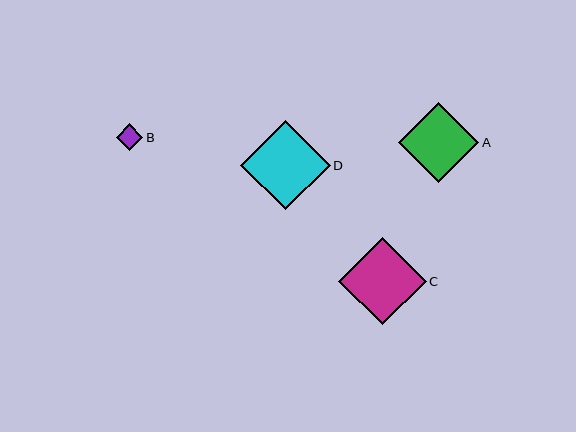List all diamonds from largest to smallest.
From largest to smallest: D, C, A, B.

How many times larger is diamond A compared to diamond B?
Diamond A is approximately 3.0 times the size of diamond B.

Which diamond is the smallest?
Diamond B is the smallest with a size of approximately 26 pixels.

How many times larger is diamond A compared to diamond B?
Diamond A is approximately 3.0 times the size of diamond B.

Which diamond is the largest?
Diamond D is the largest with a size of approximately 90 pixels.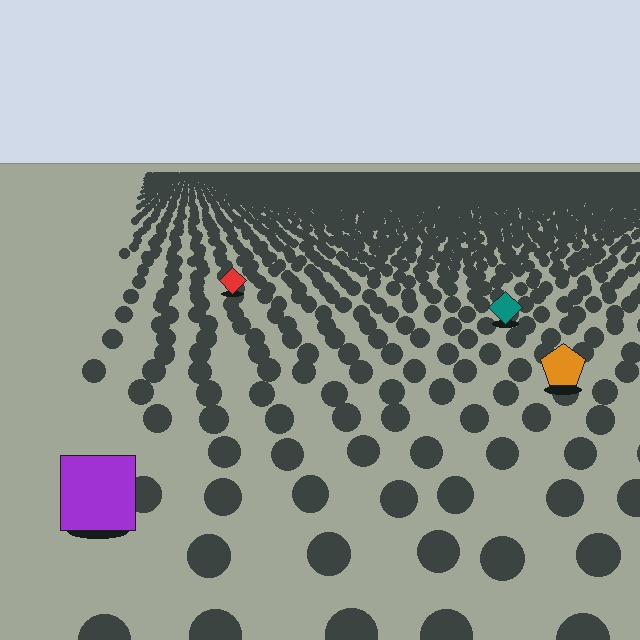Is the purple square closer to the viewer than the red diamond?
Yes. The purple square is closer — you can tell from the texture gradient: the ground texture is coarser near it.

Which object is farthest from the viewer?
The red diamond is farthest from the viewer. It appears smaller and the ground texture around it is denser.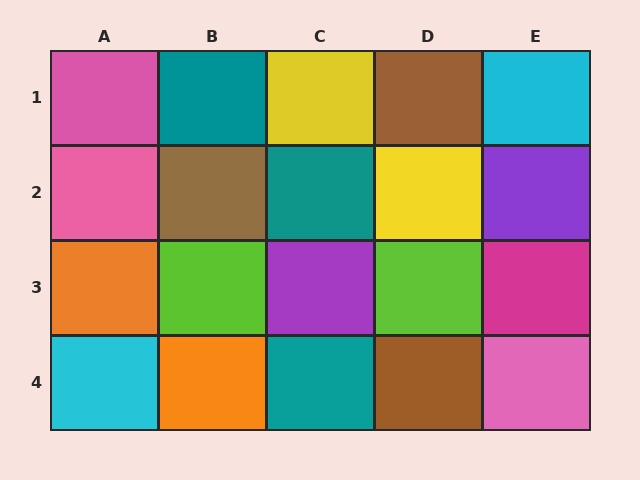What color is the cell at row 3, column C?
Purple.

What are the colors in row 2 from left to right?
Pink, brown, teal, yellow, purple.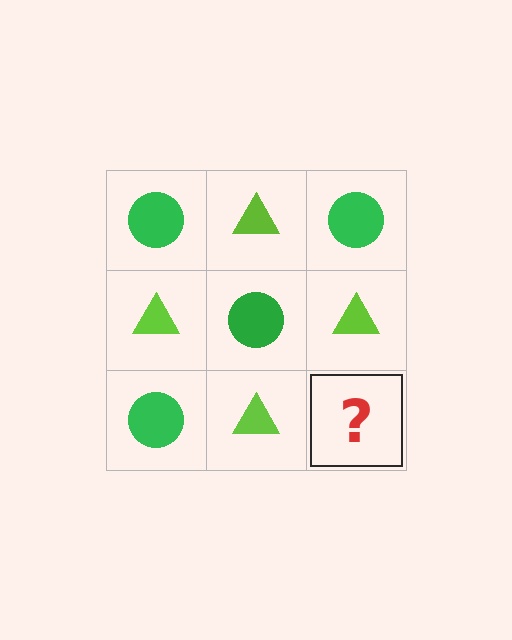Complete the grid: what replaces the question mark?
The question mark should be replaced with a green circle.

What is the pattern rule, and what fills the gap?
The rule is that it alternates green circle and lime triangle in a checkerboard pattern. The gap should be filled with a green circle.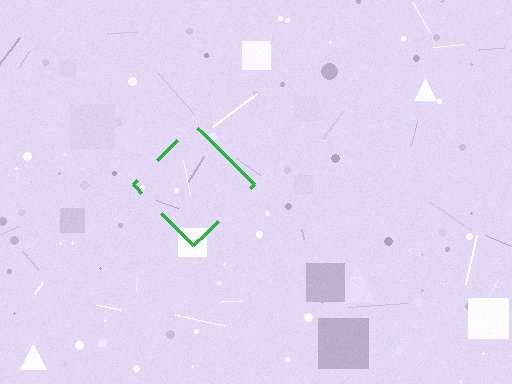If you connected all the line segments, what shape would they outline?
They would outline a diamond.